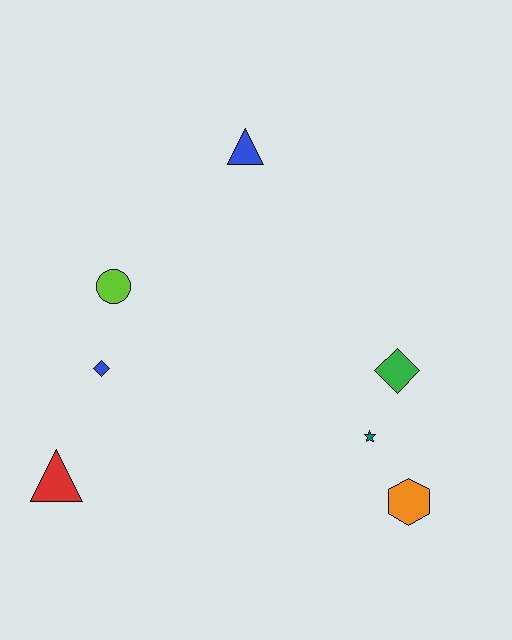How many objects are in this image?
There are 7 objects.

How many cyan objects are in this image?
There are no cyan objects.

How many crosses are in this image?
There are no crosses.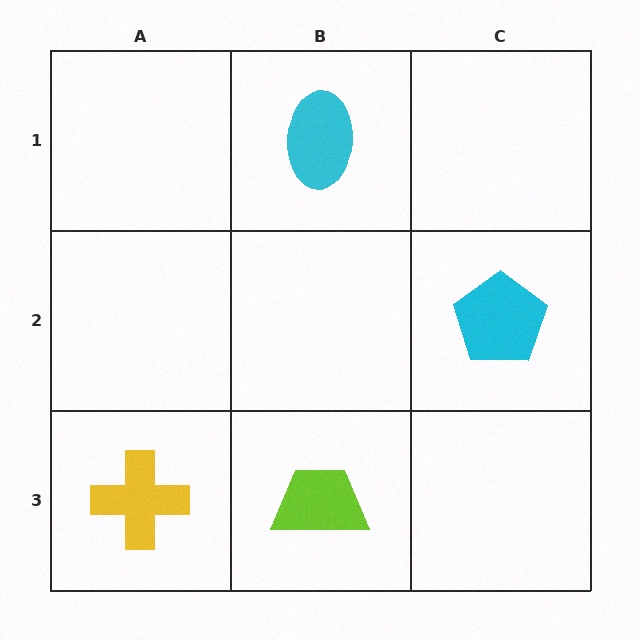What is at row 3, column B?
A lime trapezoid.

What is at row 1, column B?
A cyan ellipse.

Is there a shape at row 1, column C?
No, that cell is empty.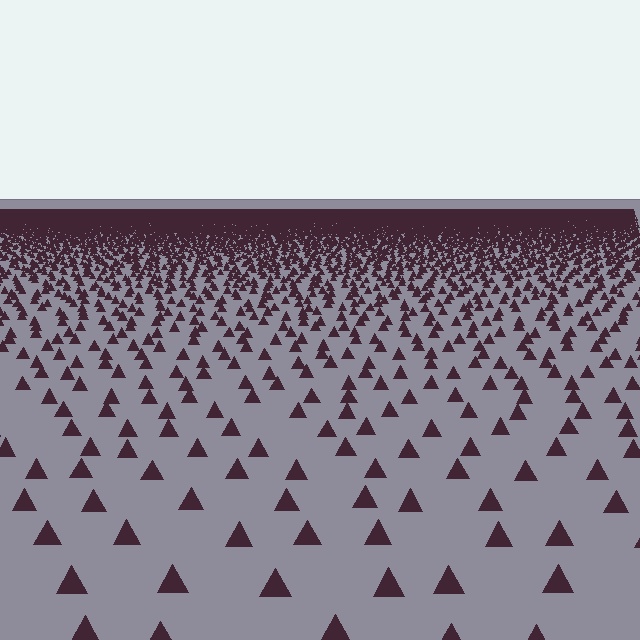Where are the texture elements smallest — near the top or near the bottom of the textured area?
Near the top.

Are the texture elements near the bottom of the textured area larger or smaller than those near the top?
Larger. Near the bottom, elements are closer to the viewer and appear at a bigger on-screen size.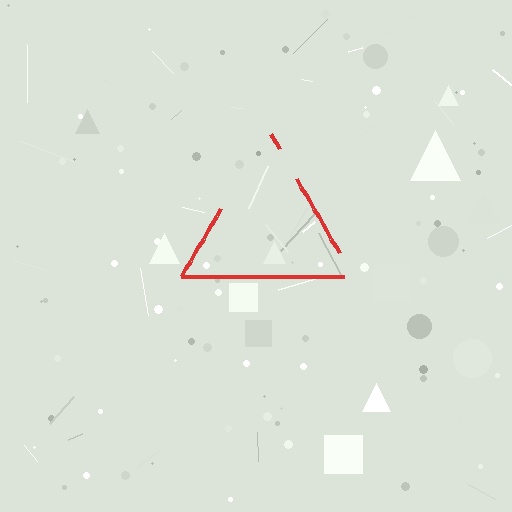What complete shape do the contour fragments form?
The contour fragments form a triangle.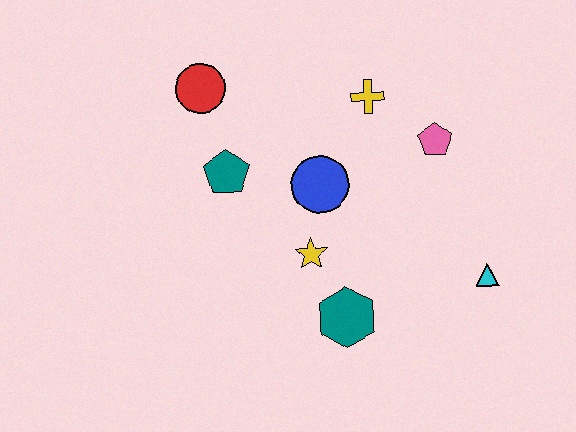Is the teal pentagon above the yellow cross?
No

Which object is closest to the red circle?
The teal pentagon is closest to the red circle.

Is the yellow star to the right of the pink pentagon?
No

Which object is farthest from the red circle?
The cyan triangle is farthest from the red circle.